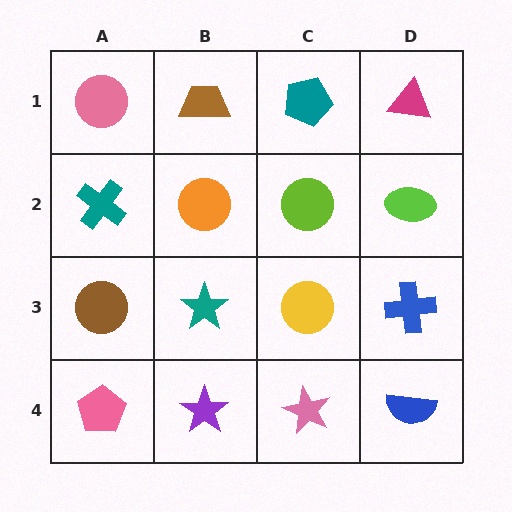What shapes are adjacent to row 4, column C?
A yellow circle (row 3, column C), a purple star (row 4, column B), a blue semicircle (row 4, column D).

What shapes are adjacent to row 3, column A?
A teal cross (row 2, column A), a pink pentagon (row 4, column A), a teal star (row 3, column B).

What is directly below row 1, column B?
An orange circle.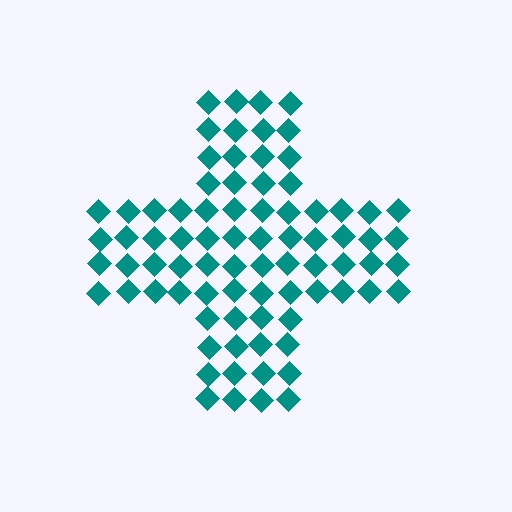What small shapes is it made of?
It is made of small diamonds.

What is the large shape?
The large shape is a cross.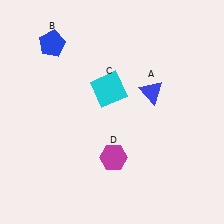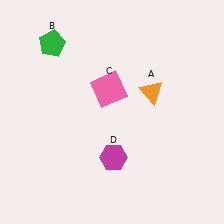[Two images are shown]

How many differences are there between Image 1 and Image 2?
There are 3 differences between the two images.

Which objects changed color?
A changed from blue to orange. B changed from blue to green. C changed from cyan to pink.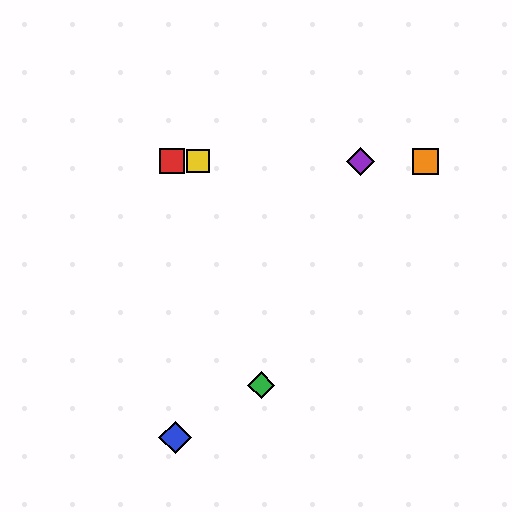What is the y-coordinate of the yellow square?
The yellow square is at y≈161.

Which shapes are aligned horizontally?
The red square, the yellow square, the purple diamond, the orange square are aligned horizontally.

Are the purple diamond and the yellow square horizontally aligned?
Yes, both are at y≈161.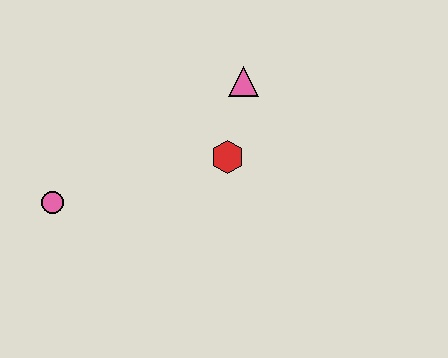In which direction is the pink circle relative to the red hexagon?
The pink circle is to the left of the red hexagon.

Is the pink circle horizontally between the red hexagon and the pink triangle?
No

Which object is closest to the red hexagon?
The pink triangle is closest to the red hexagon.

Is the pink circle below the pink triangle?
Yes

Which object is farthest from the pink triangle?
The pink circle is farthest from the pink triangle.